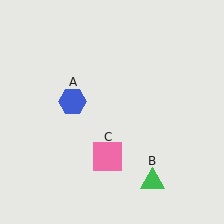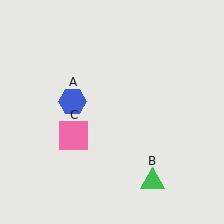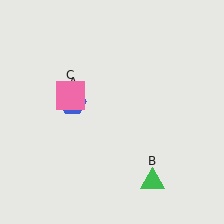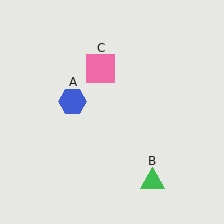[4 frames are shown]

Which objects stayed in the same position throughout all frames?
Blue hexagon (object A) and green triangle (object B) remained stationary.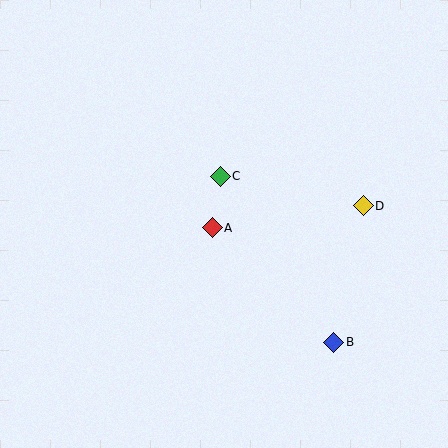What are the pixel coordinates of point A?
Point A is at (212, 228).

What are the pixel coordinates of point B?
Point B is at (334, 342).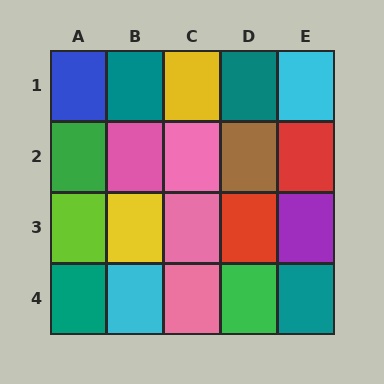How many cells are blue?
1 cell is blue.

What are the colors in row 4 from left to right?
Teal, cyan, pink, green, teal.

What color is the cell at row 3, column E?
Purple.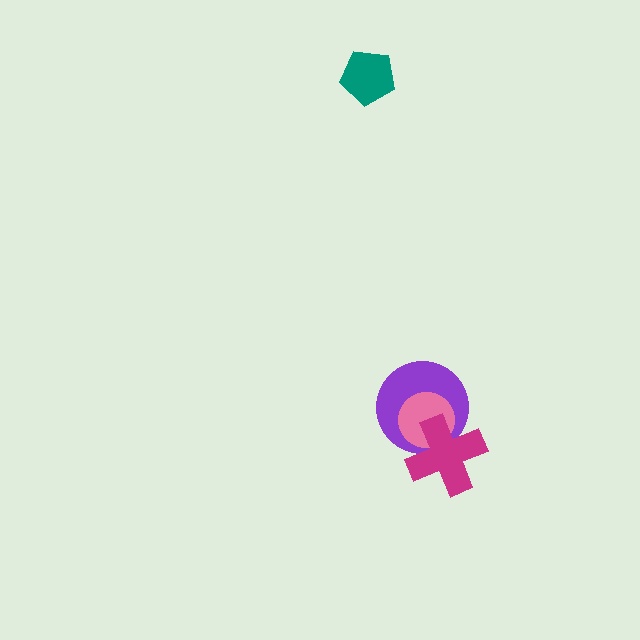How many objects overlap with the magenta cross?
2 objects overlap with the magenta cross.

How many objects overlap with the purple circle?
2 objects overlap with the purple circle.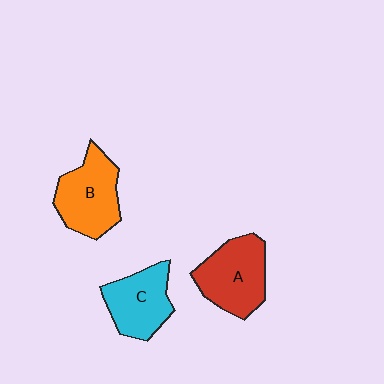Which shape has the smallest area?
Shape C (cyan).